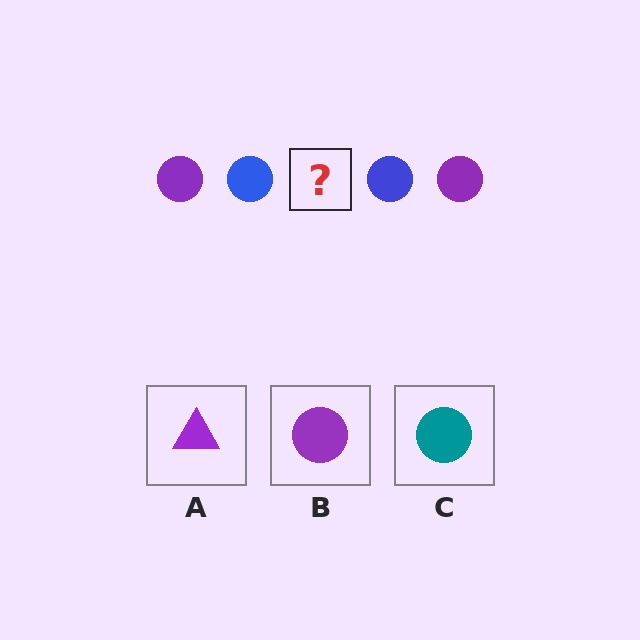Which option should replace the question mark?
Option B.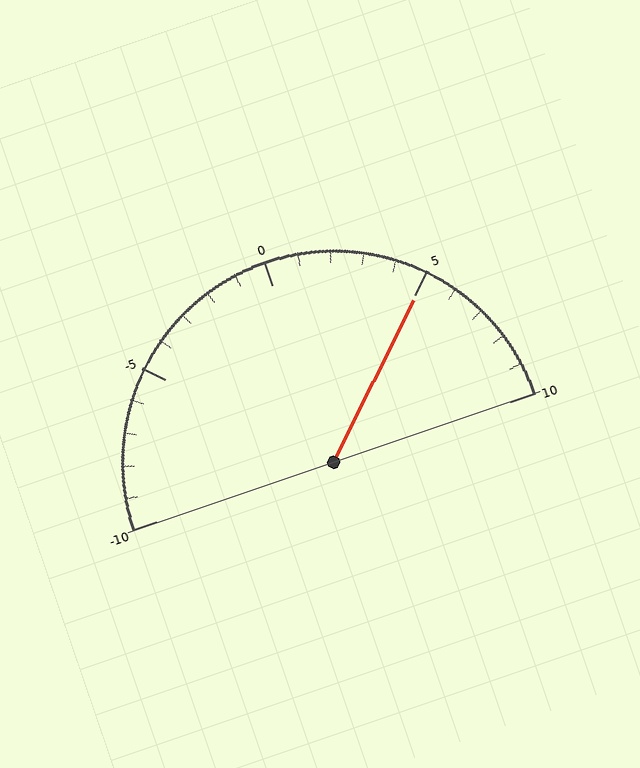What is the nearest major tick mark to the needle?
The nearest major tick mark is 5.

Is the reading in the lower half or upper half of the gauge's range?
The reading is in the upper half of the range (-10 to 10).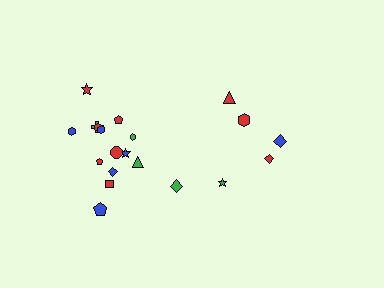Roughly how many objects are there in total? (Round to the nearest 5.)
Roughly 20 objects in total.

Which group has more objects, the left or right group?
The left group.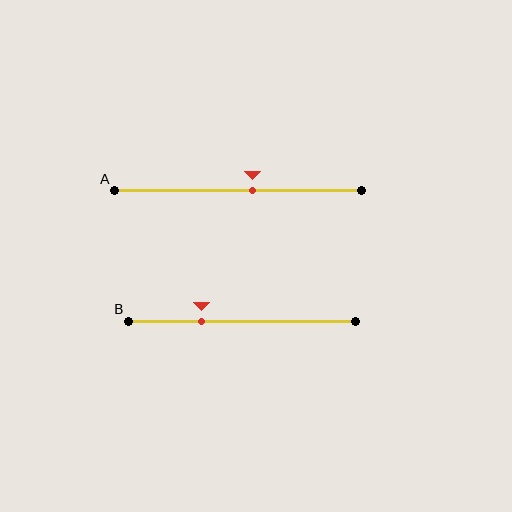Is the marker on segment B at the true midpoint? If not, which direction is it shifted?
No, the marker on segment B is shifted to the left by about 18% of the segment length.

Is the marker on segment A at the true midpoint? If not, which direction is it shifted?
No, the marker on segment A is shifted to the right by about 6% of the segment length.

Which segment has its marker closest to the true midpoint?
Segment A has its marker closest to the true midpoint.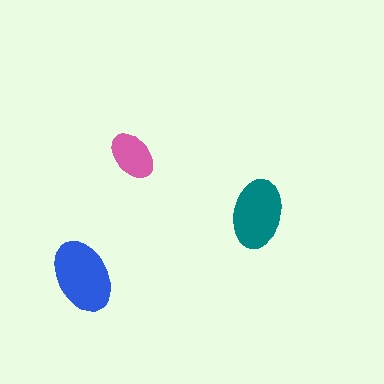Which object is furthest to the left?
The blue ellipse is leftmost.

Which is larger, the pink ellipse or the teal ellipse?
The teal one.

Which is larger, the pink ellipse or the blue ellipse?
The blue one.